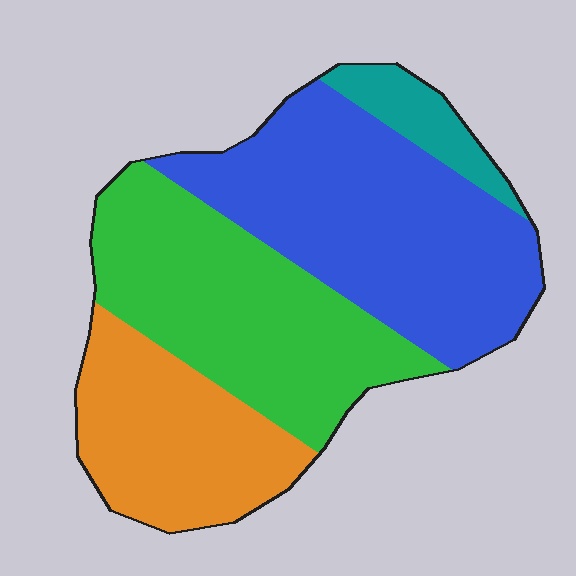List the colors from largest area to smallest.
From largest to smallest: blue, green, orange, teal.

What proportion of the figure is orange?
Orange covers 22% of the figure.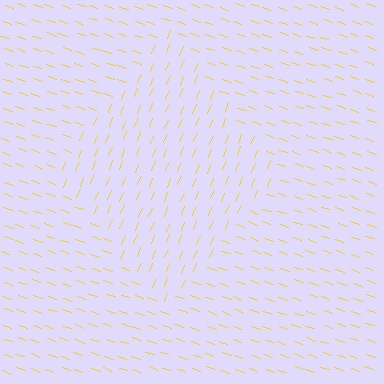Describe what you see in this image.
The image is filled with small yellow line segments. A diamond region in the image has lines oriented differently from the surrounding lines, creating a visible texture boundary.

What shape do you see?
I see a diamond.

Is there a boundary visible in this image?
Yes, there is a texture boundary formed by a change in line orientation.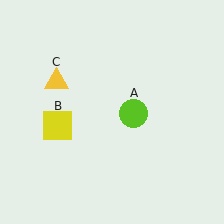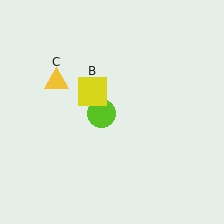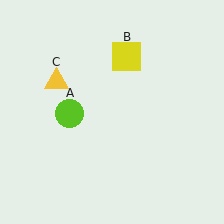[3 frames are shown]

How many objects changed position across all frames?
2 objects changed position: lime circle (object A), yellow square (object B).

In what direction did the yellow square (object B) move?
The yellow square (object B) moved up and to the right.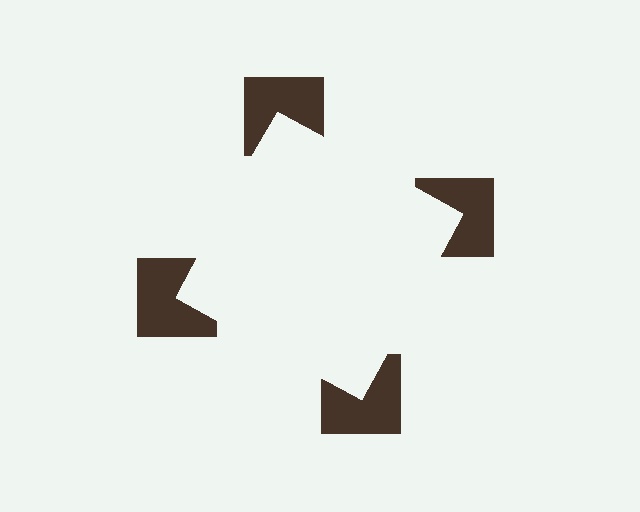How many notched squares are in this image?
There are 4 — one at each vertex of the illusory square.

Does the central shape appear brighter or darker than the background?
It typically appears slightly brighter than the background, even though no actual brightness change is drawn.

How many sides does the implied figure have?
4 sides.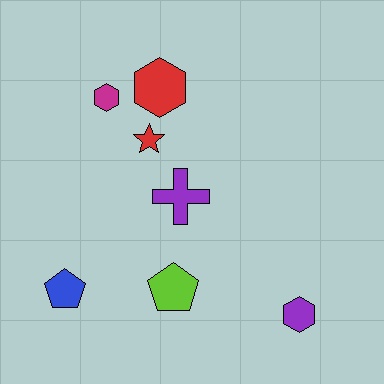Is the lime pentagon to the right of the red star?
Yes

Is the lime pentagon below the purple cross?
Yes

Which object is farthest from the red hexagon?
The purple hexagon is farthest from the red hexagon.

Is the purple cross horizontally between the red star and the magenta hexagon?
No